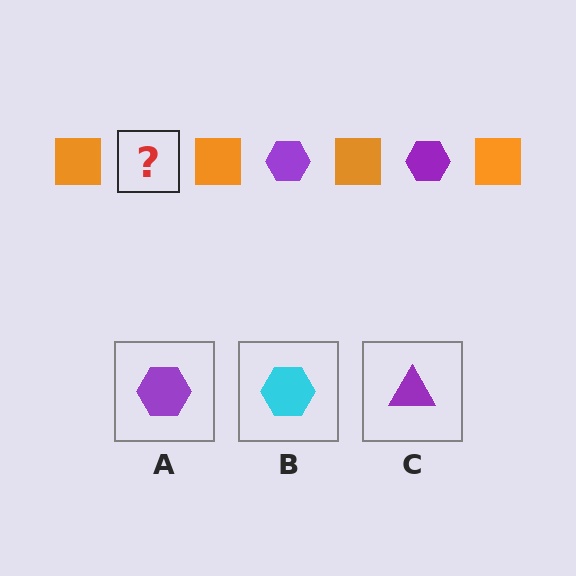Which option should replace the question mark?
Option A.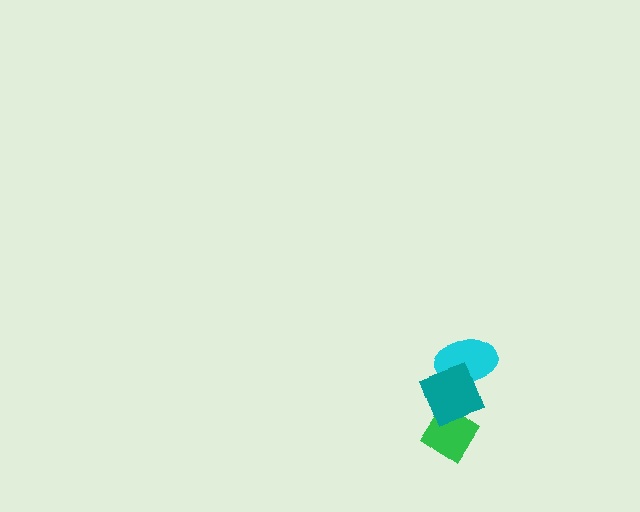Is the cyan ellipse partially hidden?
Yes, it is partially covered by another shape.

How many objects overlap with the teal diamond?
2 objects overlap with the teal diamond.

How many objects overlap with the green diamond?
1 object overlaps with the green diamond.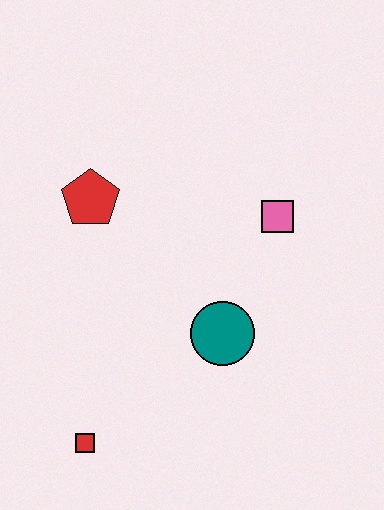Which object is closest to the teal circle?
The pink square is closest to the teal circle.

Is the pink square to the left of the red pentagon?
No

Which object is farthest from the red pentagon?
The red square is farthest from the red pentagon.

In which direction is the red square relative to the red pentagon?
The red square is below the red pentagon.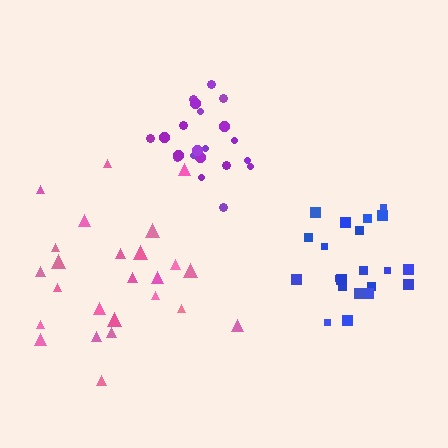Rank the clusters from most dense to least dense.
purple, blue, pink.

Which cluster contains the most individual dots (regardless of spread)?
Pink (25).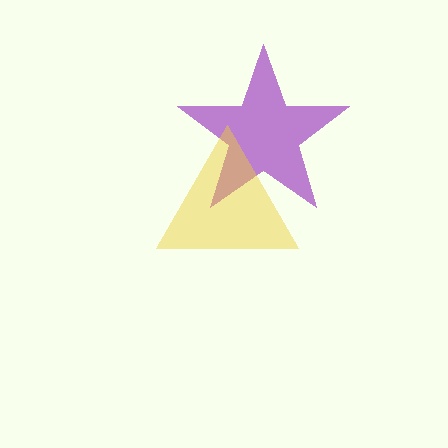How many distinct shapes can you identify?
There are 2 distinct shapes: a purple star, a yellow triangle.